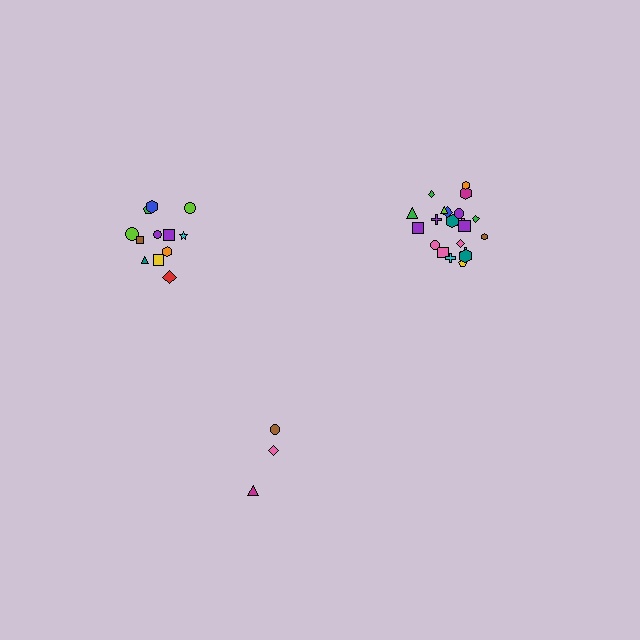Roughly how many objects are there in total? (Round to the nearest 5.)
Roughly 35 objects in total.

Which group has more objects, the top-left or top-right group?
The top-right group.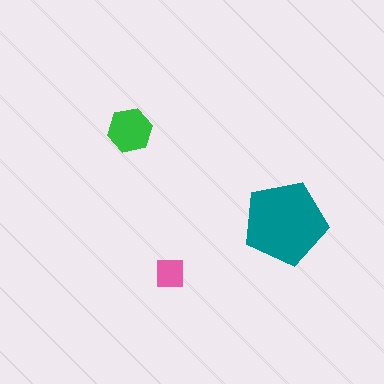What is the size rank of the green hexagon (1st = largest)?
2nd.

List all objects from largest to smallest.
The teal pentagon, the green hexagon, the pink square.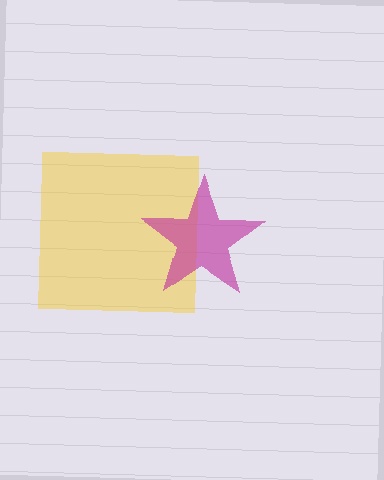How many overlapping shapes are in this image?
There are 2 overlapping shapes in the image.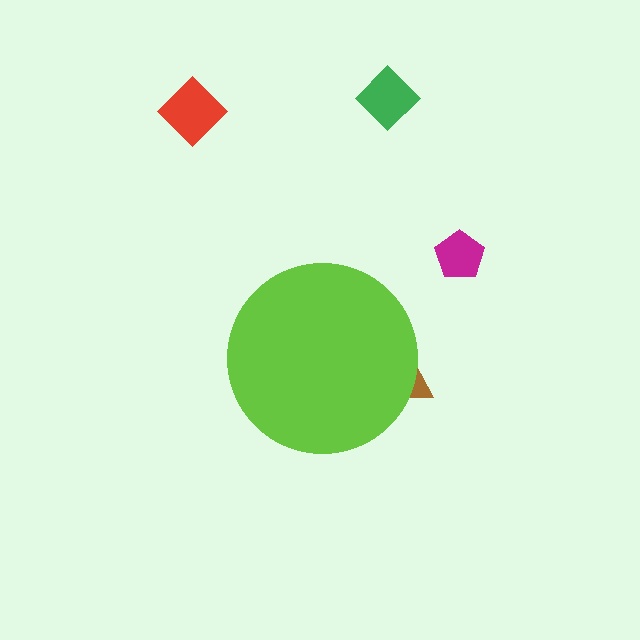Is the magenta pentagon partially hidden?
No, the magenta pentagon is fully visible.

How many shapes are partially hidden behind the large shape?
1 shape is partially hidden.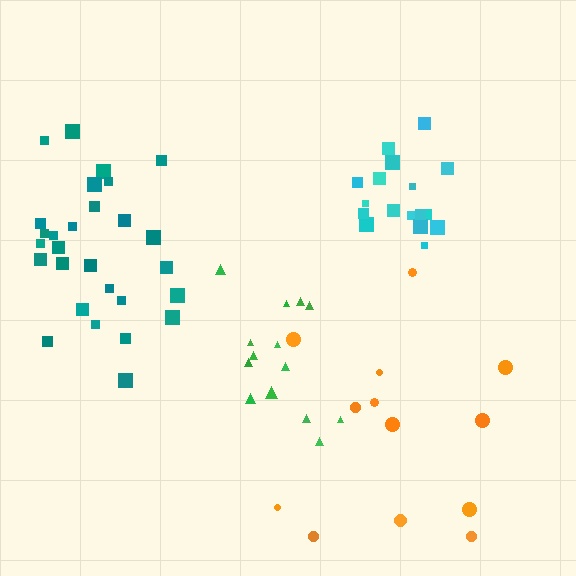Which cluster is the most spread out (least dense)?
Orange.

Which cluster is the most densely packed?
Cyan.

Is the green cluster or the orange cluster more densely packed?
Green.